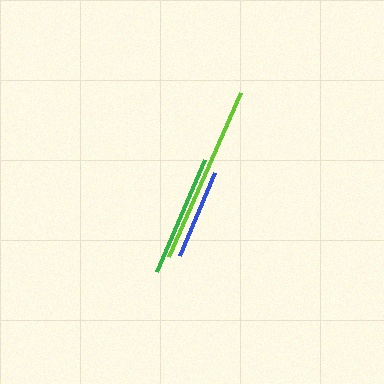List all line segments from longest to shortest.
From longest to shortest: lime, green, blue.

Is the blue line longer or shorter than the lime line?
The lime line is longer than the blue line.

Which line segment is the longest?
The lime line is the longest at approximately 179 pixels.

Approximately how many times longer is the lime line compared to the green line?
The lime line is approximately 1.5 times the length of the green line.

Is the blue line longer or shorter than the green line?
The green line is longer than the blue line.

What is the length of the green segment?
The green segment is approximately 122 pixels long.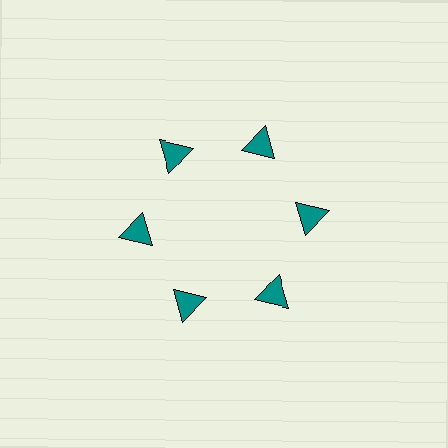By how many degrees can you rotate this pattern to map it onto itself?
The pattern maps onto itself every 60 degrees of rotation.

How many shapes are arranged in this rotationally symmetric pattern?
There are 6 shapes, arranged in 6 groups of 1.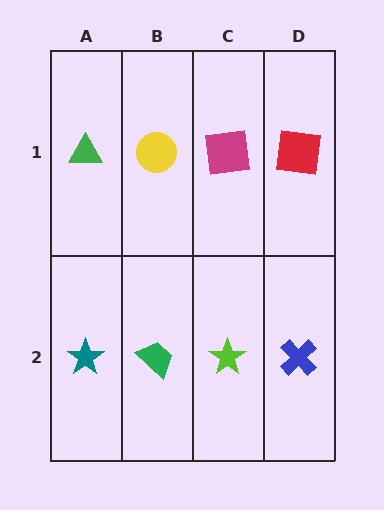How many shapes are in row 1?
4 shapes.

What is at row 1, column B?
A yellow circle.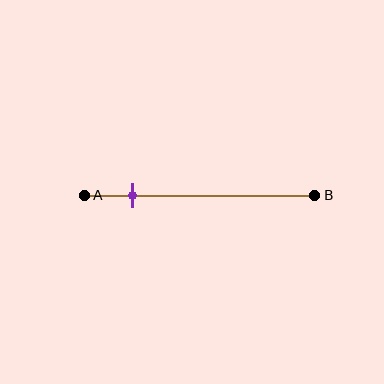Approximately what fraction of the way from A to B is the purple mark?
The purple mark is approximately 20% of the way from A to B.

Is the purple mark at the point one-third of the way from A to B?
No, the mark is at about 20% from A, not at the 33% one-third point.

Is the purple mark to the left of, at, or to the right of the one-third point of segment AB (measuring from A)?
The purple mark is to the left of the one-third point of segment AB.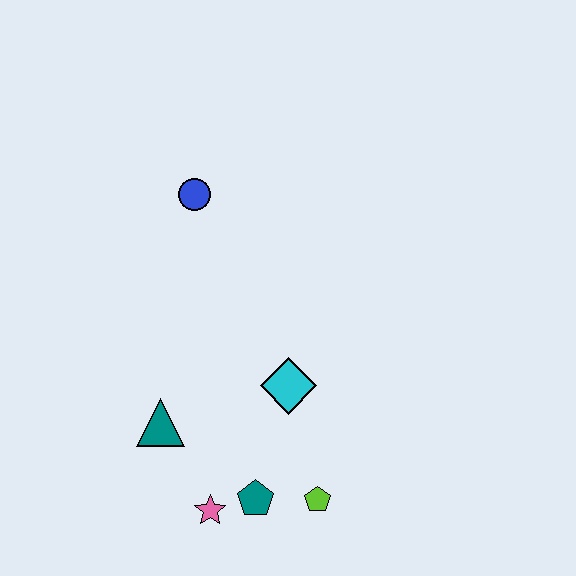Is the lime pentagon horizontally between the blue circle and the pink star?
No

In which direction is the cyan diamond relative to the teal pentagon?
The cyan diamond is above the teal pentagon.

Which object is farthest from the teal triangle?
The blue circle is farthest from the teal triangle.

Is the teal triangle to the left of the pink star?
Yes